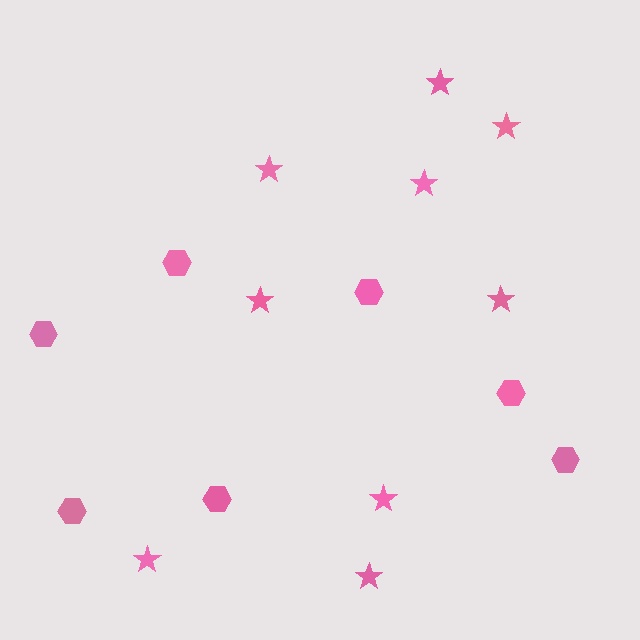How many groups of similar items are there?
There are 2 groups: one group of stars (9) and one group of hexagons (7).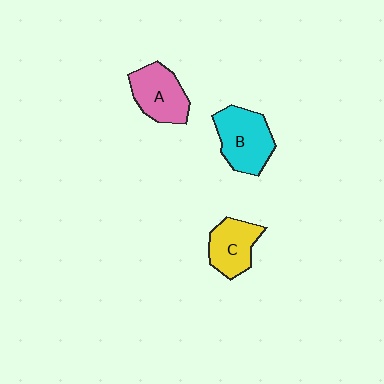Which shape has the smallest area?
Shape C (yellow).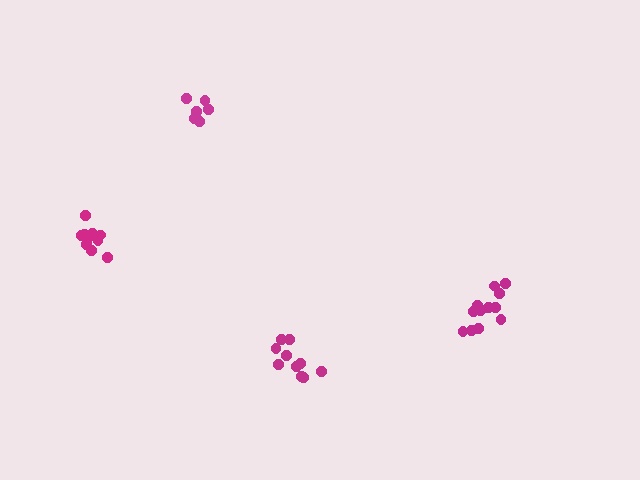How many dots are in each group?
Group 1: 12 dots, Group 2: 10 dots, Group 3: 10 dots, Group 4: 7 dots (39 total).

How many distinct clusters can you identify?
There are 4 distinct clusters.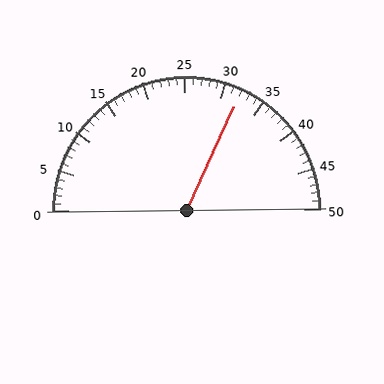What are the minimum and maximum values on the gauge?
The gauge ranges from 0 to 50.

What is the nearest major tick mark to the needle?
The nearest major tick mark is 30.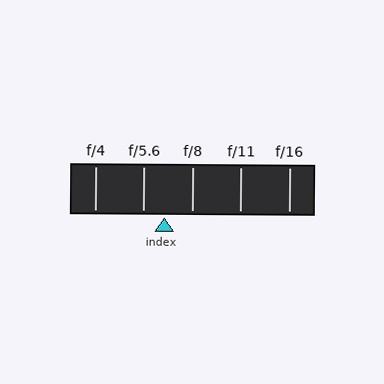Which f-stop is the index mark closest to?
The index mark is closest to f/5.6.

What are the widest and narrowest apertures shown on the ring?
The widest aperture shown is f/4 and the narrowest is f/16.